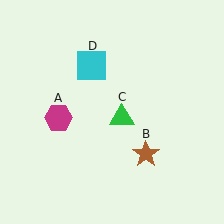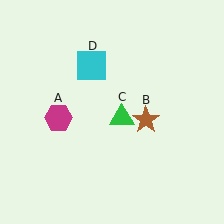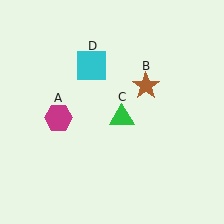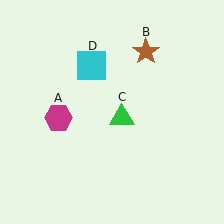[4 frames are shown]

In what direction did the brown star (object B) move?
The brown star (object B) moved up.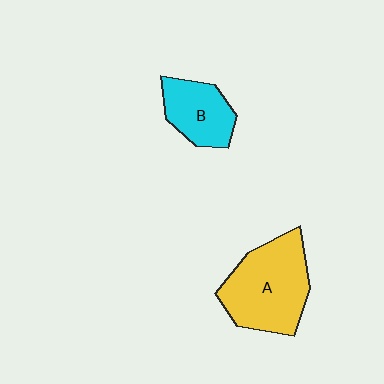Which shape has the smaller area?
Shape B (cyan).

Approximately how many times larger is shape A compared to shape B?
Approximately 1.7 times.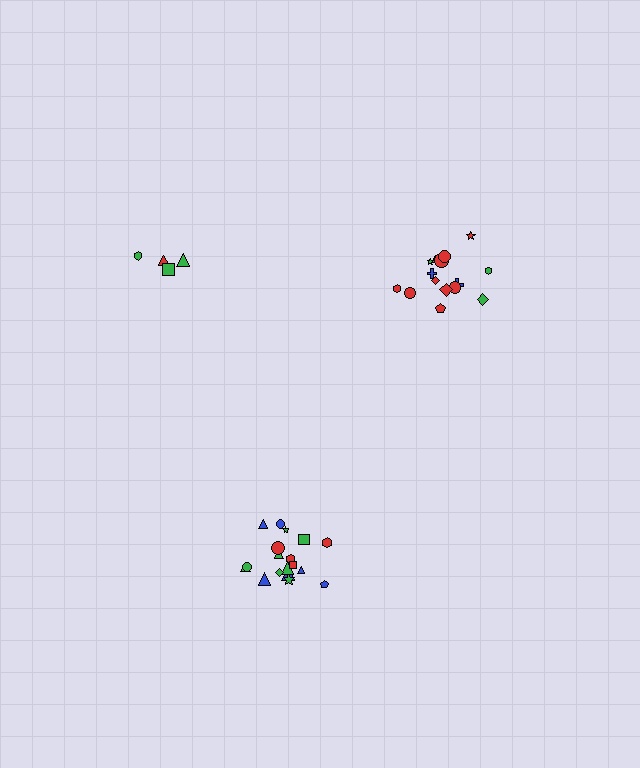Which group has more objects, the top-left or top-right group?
The top-right group.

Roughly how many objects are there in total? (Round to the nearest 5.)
Roughly 35 objects in total.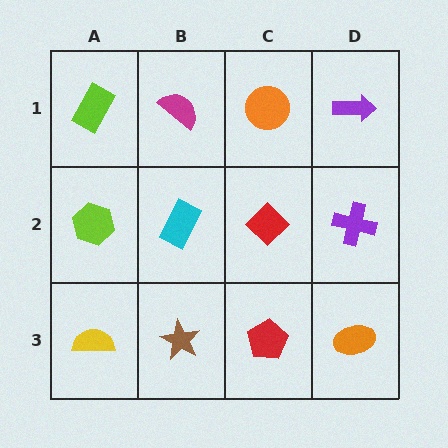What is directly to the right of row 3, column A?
A brown star.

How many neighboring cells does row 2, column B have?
4.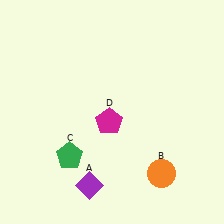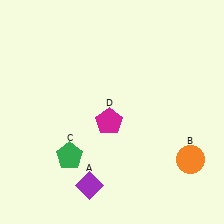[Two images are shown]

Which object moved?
The orange circle (B) moved right.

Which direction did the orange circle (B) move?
The orange circle (B) moved right.